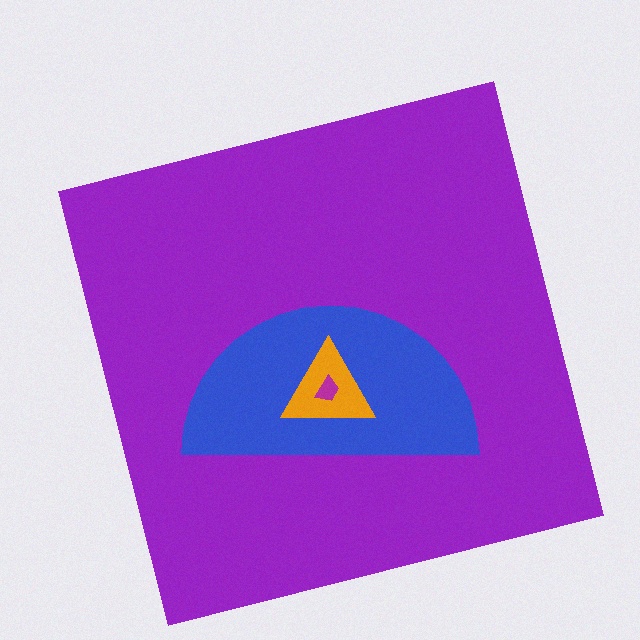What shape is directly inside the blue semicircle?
The orange triangle.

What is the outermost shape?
The purple square.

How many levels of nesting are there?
4.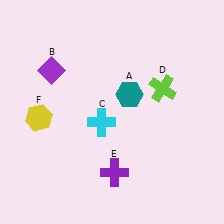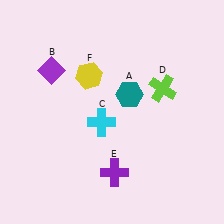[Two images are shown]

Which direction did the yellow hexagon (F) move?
The yellow hexagon (F) moved right.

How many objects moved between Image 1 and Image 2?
1 object moved between the two images.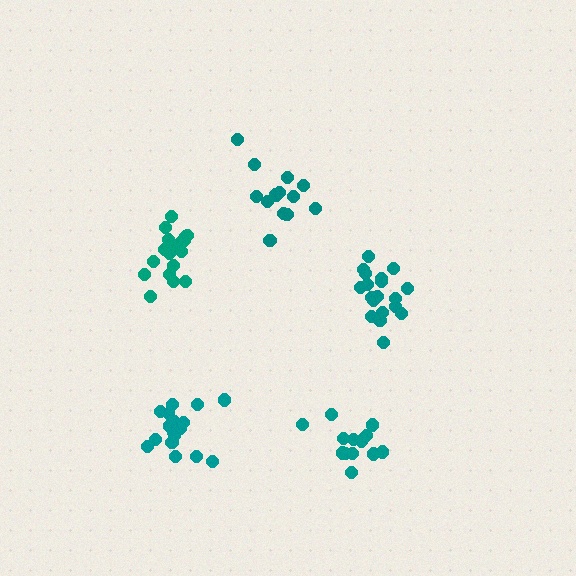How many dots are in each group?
Group 1: 19 dots, Group 2: 13 dots, Group 3: 18 dots, Group 4: 14 dots, Group 5: 19 dots (83 total).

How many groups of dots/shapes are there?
There are 5 groups.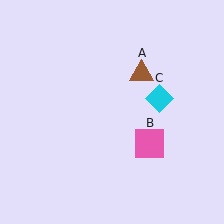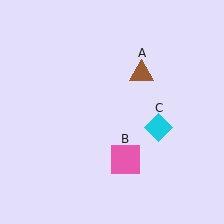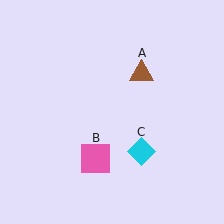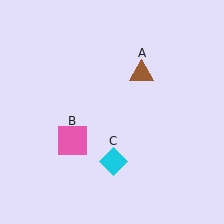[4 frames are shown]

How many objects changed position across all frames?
2 objects changed position: pink square (object B), cyan diamond (object C).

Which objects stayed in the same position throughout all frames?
Brown triangle (object A) remained stationary.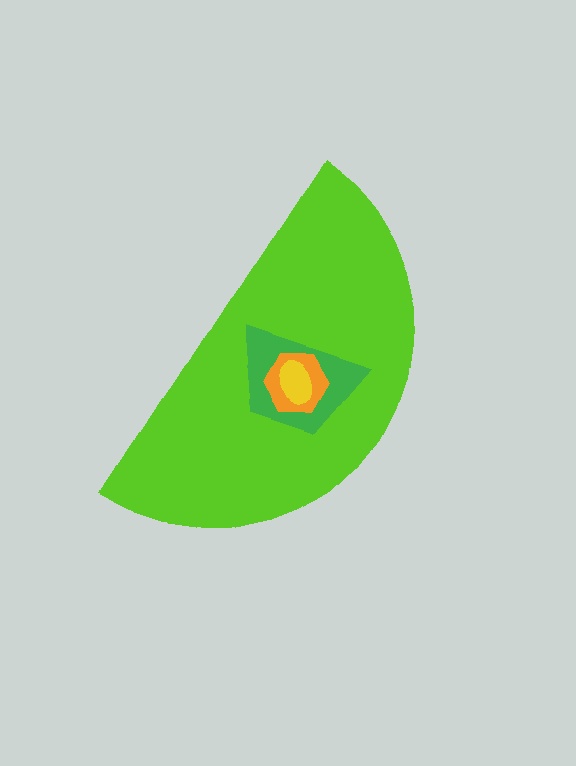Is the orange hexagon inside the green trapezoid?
Yes.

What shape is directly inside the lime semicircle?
The green trapezoid.